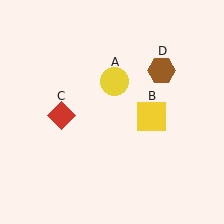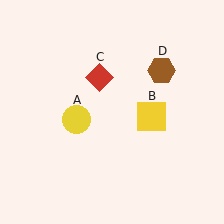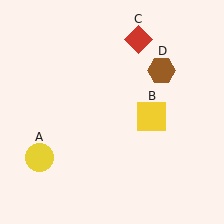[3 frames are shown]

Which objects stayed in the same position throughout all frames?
Yellow square (object B) and brown hexagon (object D) remained stationary.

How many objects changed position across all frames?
2 objects changed position: yellow circle (object A), red diamond (object C).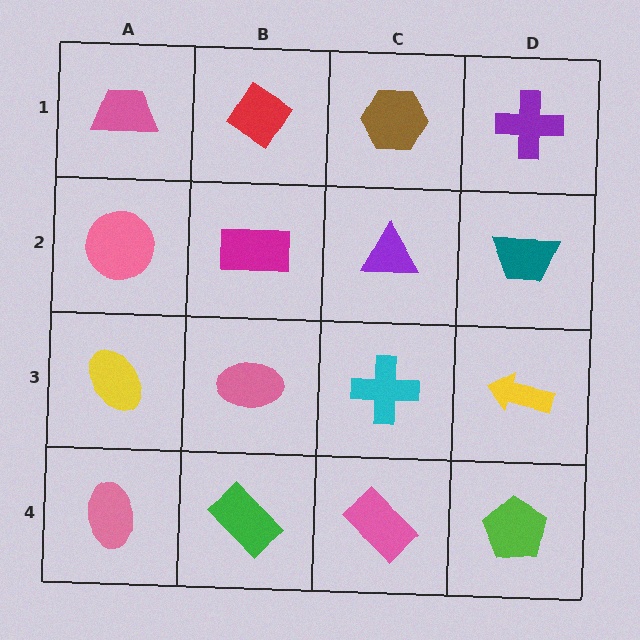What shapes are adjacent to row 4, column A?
A yellow ellipse (row 3, column A), a green rectangle (row 4, column B).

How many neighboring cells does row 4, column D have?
2.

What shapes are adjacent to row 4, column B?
A pink ellipse (row 3, column B), a pink ellipse (row 4, column A), a pink rectangle (row 4, column C).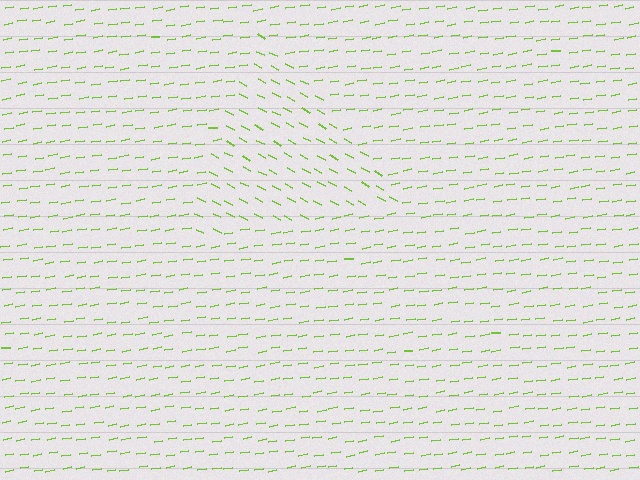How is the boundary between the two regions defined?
The boundary is defined purely by a change in line orientation (approximately 36 degrees difference). All lines are the same color and thickness.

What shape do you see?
I see a triangle.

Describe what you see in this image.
The image is filled with small lime line segments. A triangle region in the image has lines oriented differently from the surrounding lines, creating a visible texture boundary.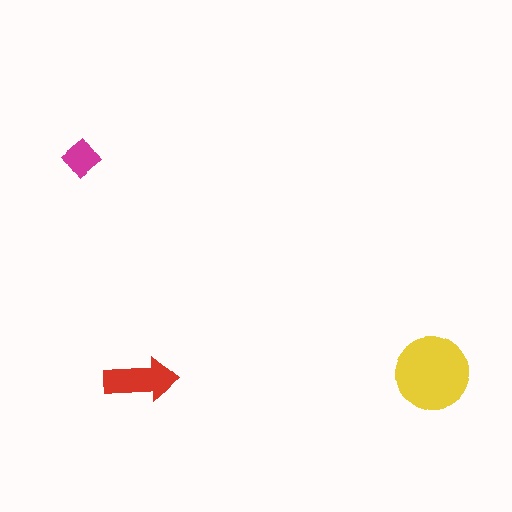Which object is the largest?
The yellow circle.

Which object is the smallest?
The magenta diamond.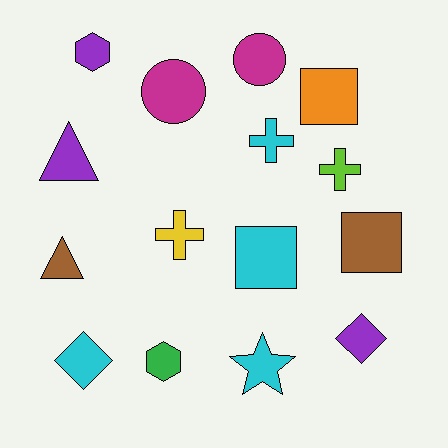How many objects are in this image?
There are 15 objects.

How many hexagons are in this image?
There are 2 hexagons.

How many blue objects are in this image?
There are no blue objects.